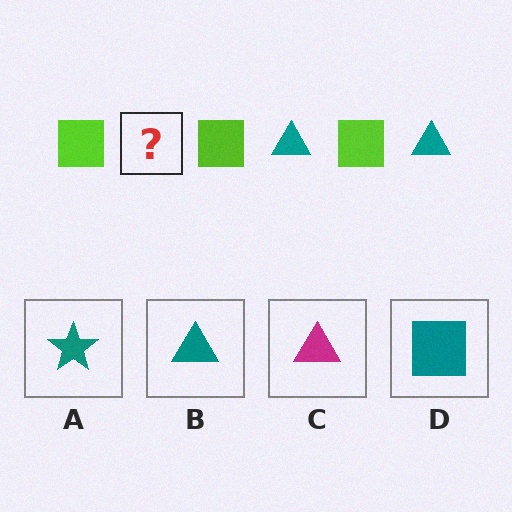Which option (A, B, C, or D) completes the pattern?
B.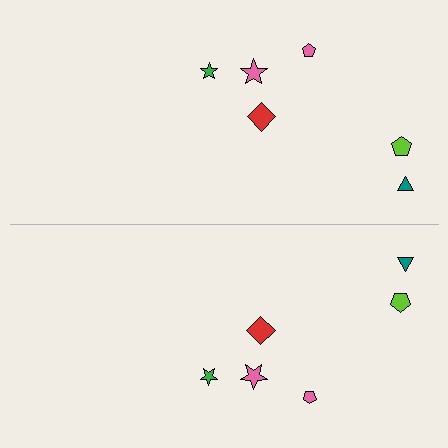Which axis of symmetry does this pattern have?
The pattern has a horizontal axis of symmetry running through the center of the image.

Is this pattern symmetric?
Yes, this pattern has bilateral (reflection) symmetry.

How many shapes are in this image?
There are 12 shapes in this image.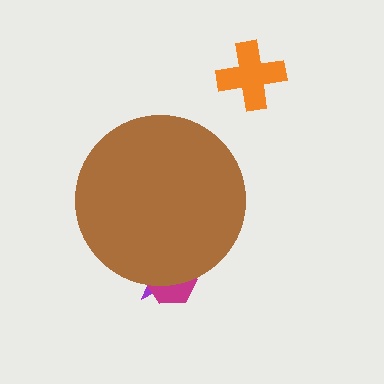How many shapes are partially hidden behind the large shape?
2 shapes are partially hidden.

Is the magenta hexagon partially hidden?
Yes, the magenta hexagon is partially hidden behind the brown circle.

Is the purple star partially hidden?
Yes, the purple star is partially hidden behind the brown circle.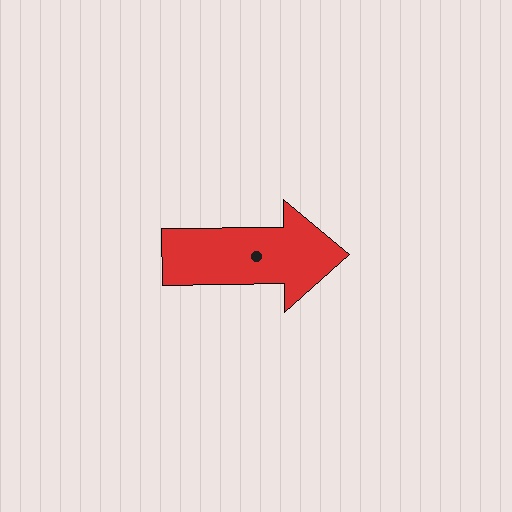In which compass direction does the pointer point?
East.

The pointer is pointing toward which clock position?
Roughly 3 o'clock.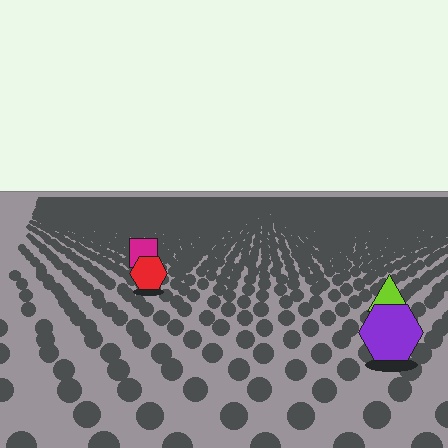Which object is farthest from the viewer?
The magenta square is farthest from the viewer. It appears smaller and the ground texture around it is denser.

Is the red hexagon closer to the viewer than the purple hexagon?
No. The purple hexagon is closer — you can tell from the texture gradient: the ground texture is coarser near it.